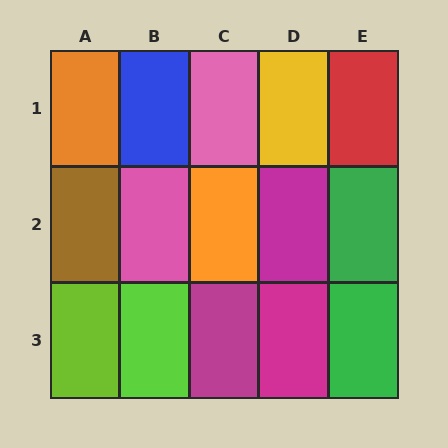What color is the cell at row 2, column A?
Brown.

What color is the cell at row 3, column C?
Magenta.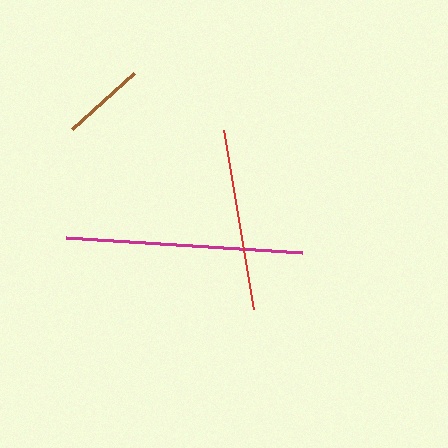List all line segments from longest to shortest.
From longest to shortest: magenta, red, brown.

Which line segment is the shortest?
The brown line is the shortest at approximately 83 pixels.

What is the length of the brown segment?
The brown segment is approximately 83 pixels long.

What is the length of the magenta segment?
The magenta segment is approximately 236 pixels long.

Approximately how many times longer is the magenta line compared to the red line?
The magenta line is approximately 1.3 times the length of the red line.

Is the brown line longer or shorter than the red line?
The red line is longer than the brown line.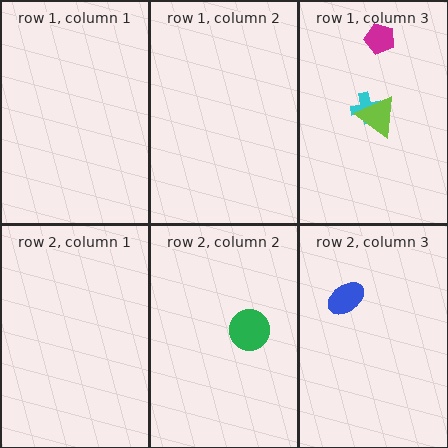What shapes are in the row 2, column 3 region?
The blue ellipse.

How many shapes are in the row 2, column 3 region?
1.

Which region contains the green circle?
The row 2, column 2 region.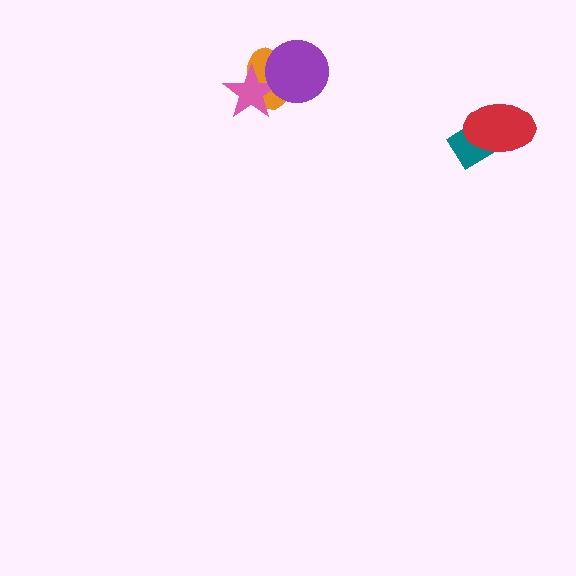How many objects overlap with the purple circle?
2 objects overlap with the purple circle.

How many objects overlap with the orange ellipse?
2 objects overlap with the orange ellipse.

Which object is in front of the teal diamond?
The red ellipse is in front of the teal diamond.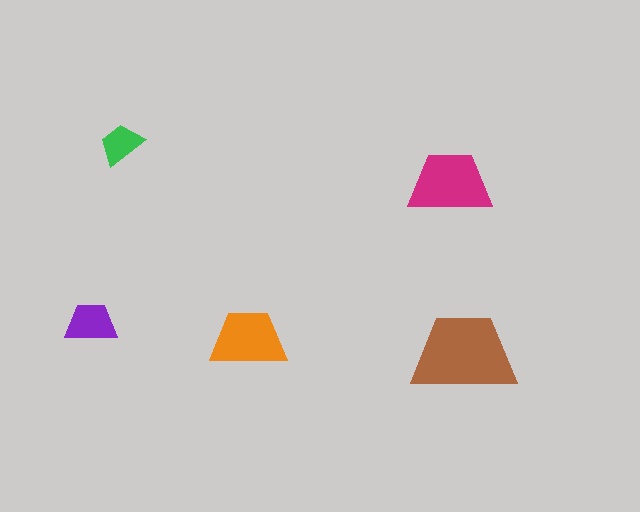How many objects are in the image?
There are 5 objects in the image.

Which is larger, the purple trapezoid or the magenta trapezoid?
The magenta one.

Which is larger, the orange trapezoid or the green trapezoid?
The orange one.